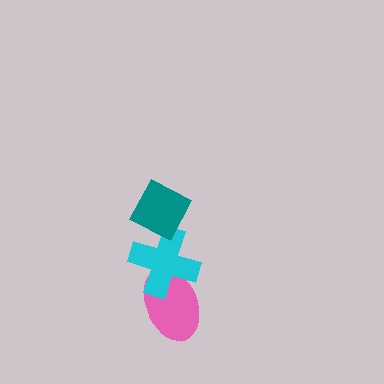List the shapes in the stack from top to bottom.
From top to bottom: the teal diamond, the cyan cross, the pink ellipse.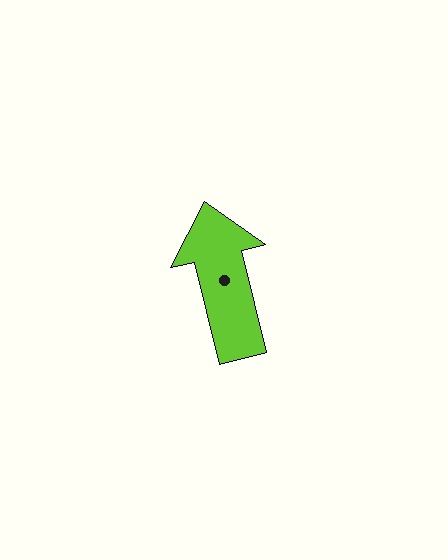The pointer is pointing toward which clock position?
Roughly 12 o'clock.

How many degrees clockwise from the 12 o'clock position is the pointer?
Approximately 346 degrees.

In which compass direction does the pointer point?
North.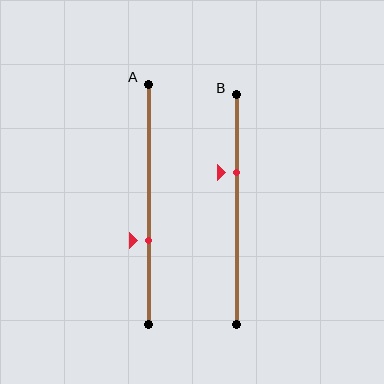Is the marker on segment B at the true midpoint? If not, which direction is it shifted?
No, the marker on segment B is shifted upward by about 16% of the segment length.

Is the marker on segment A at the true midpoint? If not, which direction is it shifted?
No, the marker on segment A is shifted downward by about 15% of the segment length.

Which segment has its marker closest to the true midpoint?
Segment A has its marker closest to the true midpoint.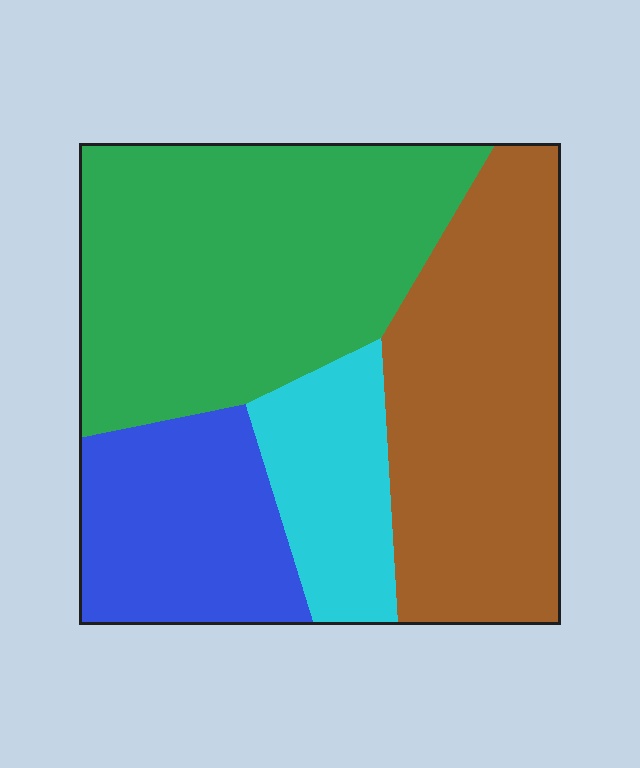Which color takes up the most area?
Green, at roughly 40%.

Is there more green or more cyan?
Green.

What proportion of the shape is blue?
Blue covers about 20% of the shape.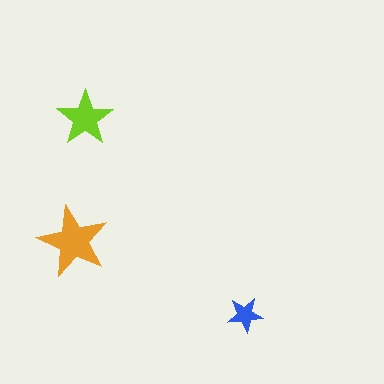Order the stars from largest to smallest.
the orange one, the lime one, the blue one.